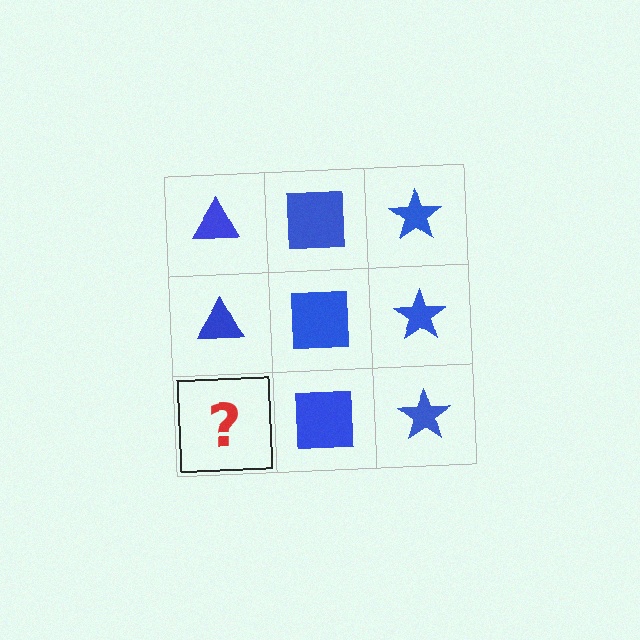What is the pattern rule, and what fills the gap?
The rule is that each column has a consistent shape. The gap should be filled with a blue triangle.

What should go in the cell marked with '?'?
The missing cell should contain a blue triangle.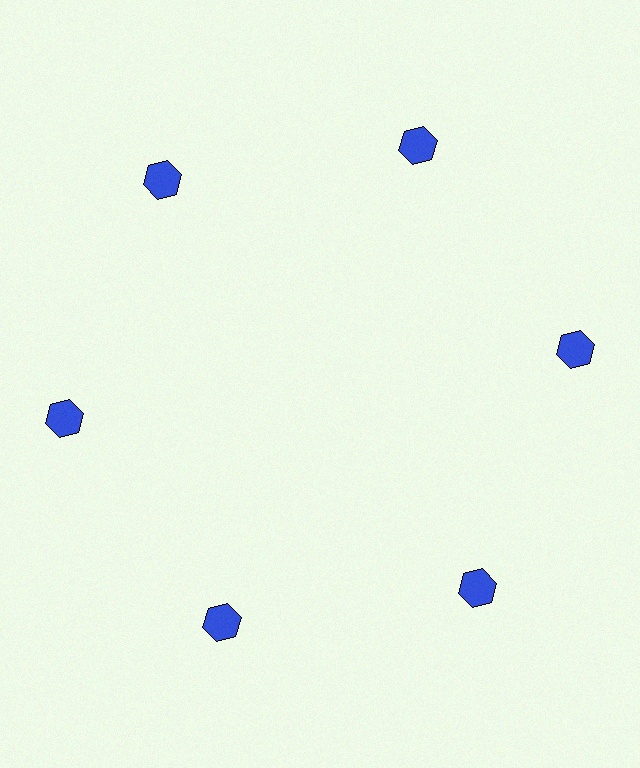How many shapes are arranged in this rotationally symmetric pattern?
There are 6 shapes, arranged in 6 groups of 1.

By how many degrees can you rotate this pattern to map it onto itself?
The pattern maps onto itself every 60 degrees of rotation.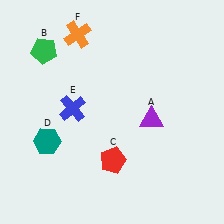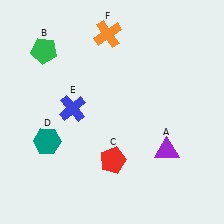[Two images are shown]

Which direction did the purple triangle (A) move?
The purple triangle (A) moved down.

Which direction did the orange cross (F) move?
The orange cross (F) moved right.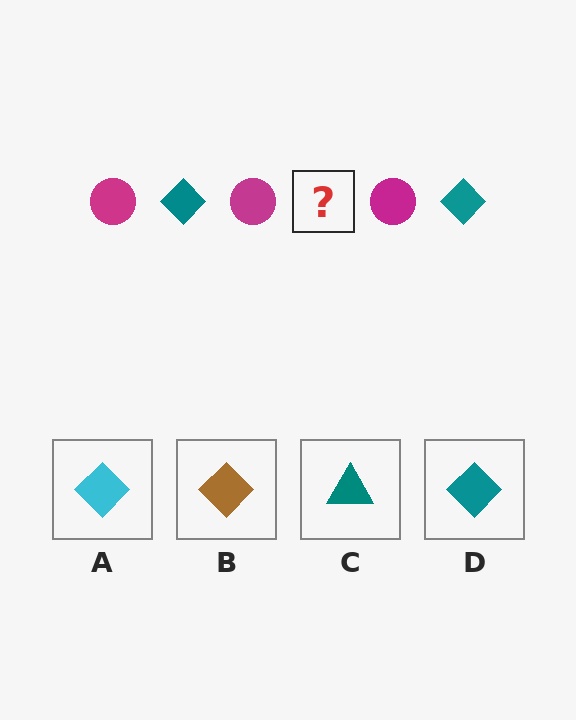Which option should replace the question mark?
Option D.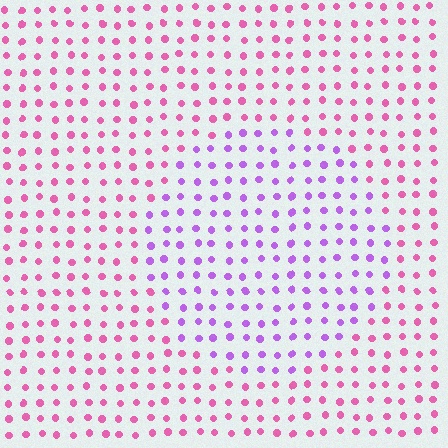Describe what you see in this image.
The image is filled with small pink elements in a uniform arrangement. A circle-shaped region is visible where the elements are tinted to a slightly different hue, forming a subtle color boundary.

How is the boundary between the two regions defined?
The boundary is defined purely by a slight shift in hue (about 44 degrees). Spacing, size, and orientation are identical on both sides.